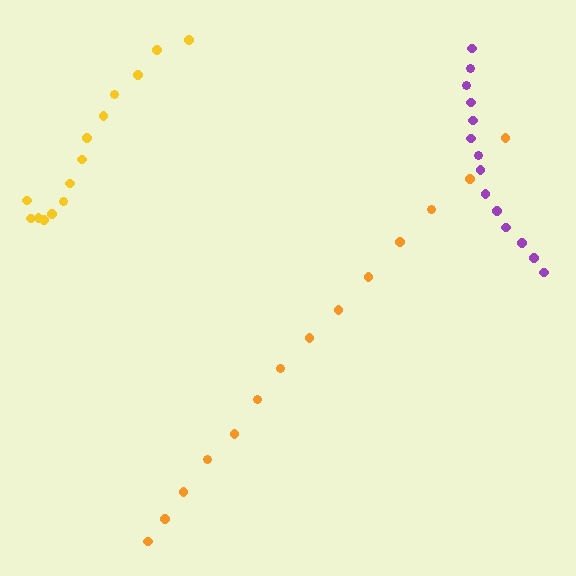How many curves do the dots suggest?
There are 3 distinct paths.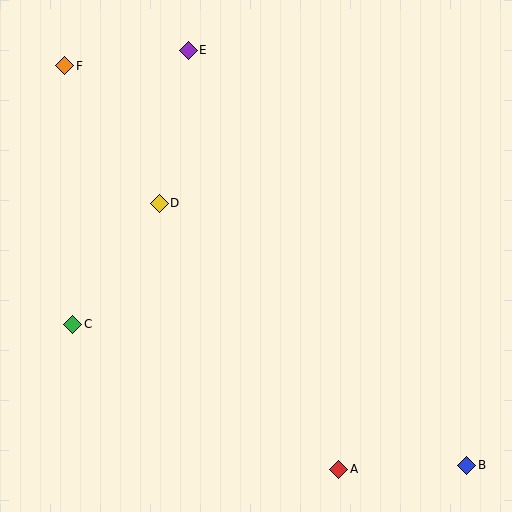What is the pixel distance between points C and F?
The distance between C and F is 259 pixels.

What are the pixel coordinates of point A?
Point A is at (339, 469).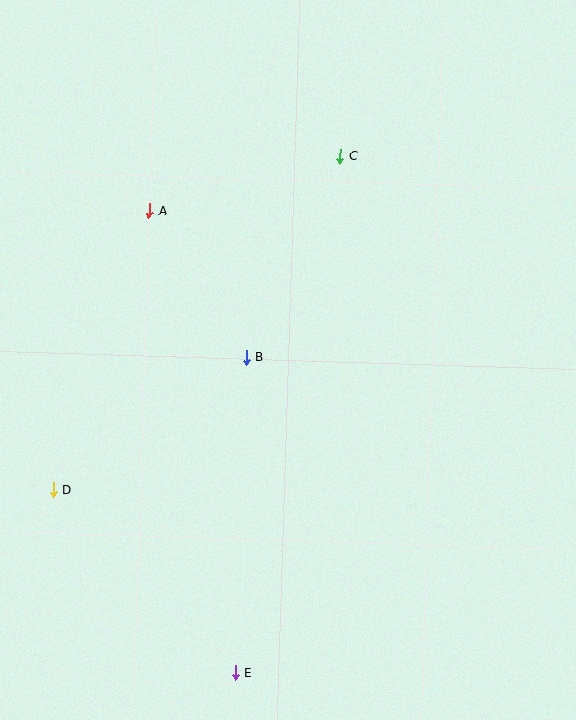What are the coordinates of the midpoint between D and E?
The midpoint between D and E is at (144, 581).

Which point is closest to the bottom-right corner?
Point E is closest to the bottom-right corner.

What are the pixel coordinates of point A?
Point A is at (149, 210).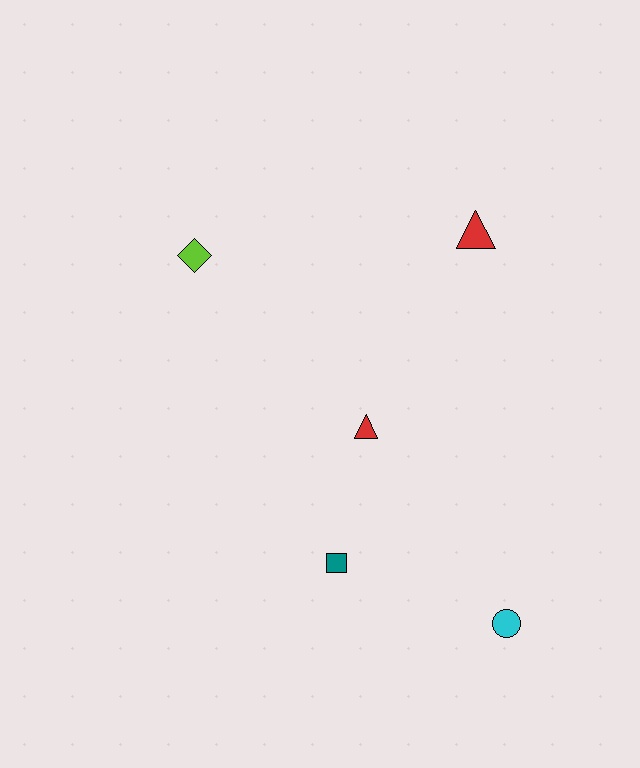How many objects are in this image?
There are 5 objects.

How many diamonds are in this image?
There is 1 diamond.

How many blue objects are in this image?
There are no blue objects.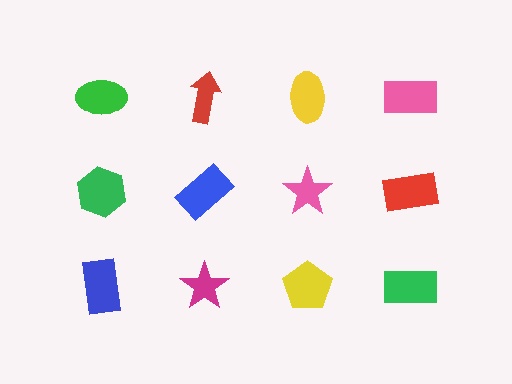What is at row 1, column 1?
A green ellipse.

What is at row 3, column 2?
A magenta star.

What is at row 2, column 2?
A blue rectangle.